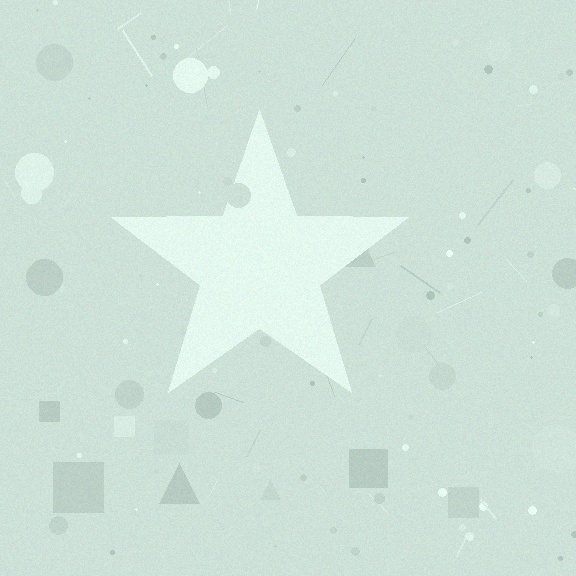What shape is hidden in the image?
A star is hidden in the image.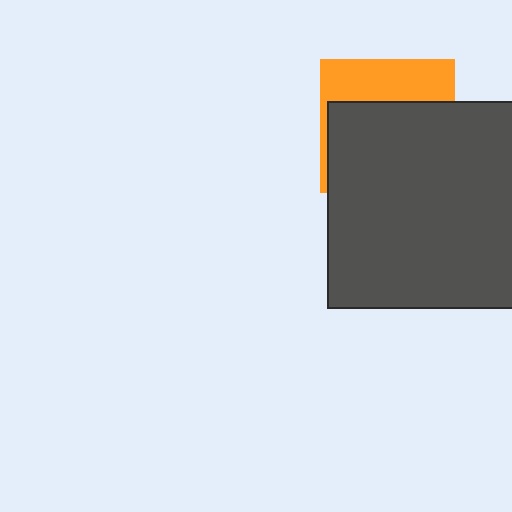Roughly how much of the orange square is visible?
A small part of it is visible (roughly 35%).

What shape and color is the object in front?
The object in front is a dark gray rectangle.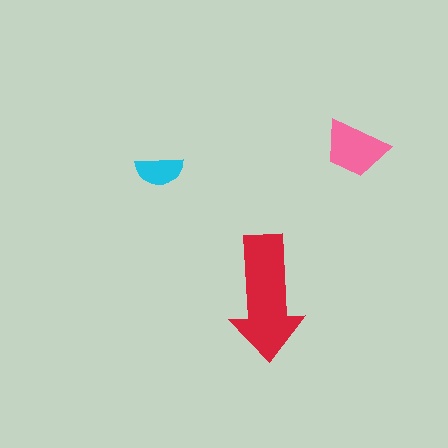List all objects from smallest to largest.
The cyan semicircle, the pink trapezoid, the red arrow.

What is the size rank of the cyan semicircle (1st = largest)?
3rd.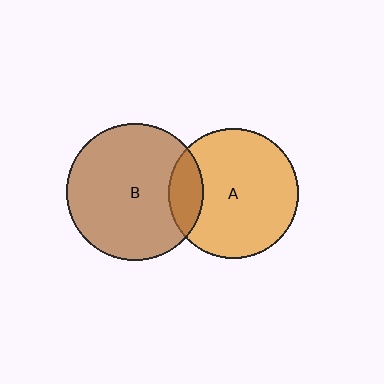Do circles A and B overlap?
Yes.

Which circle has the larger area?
Circle B (brown).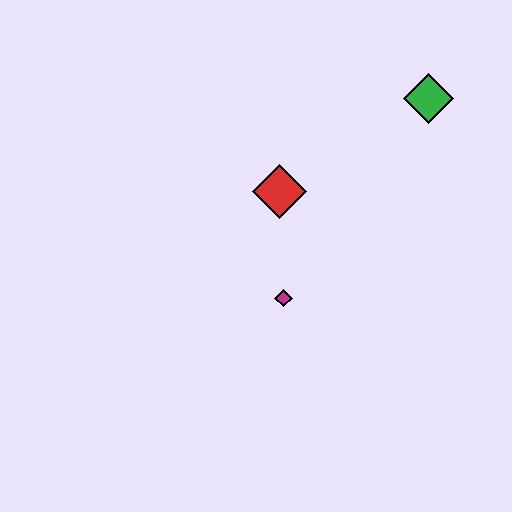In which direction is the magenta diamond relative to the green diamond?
The magenta diamond is below the green diamond.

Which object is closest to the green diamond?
The red diamond is closest to the green diamond.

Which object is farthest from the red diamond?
The green diamond is farthest from the red diamond.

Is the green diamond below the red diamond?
No